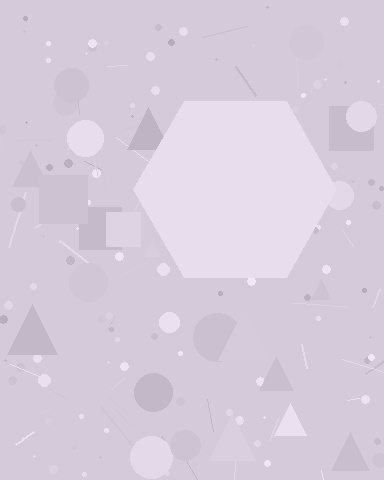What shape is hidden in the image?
A hexagon is hidden in the image.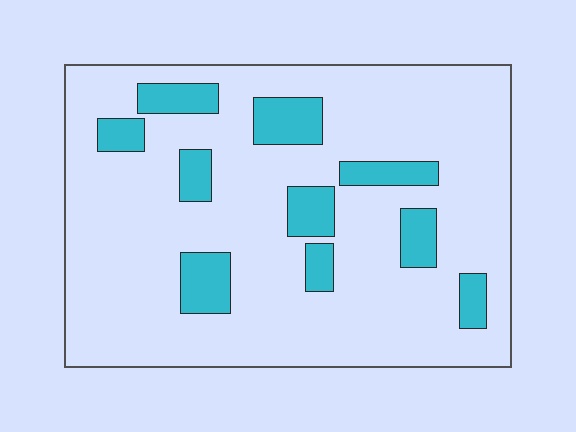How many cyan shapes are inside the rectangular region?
10.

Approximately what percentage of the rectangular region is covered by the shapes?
Approximately 15%.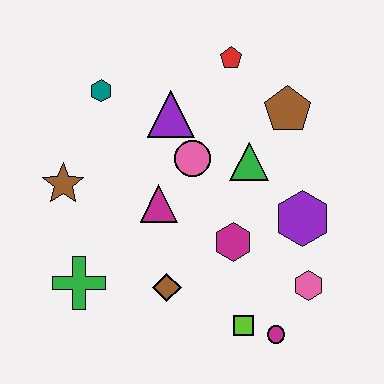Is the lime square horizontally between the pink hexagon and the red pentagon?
Yes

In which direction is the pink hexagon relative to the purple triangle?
The pink hexagon is below the purple triangle.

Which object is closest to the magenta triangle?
The pink circle is closest to the magenta triangle.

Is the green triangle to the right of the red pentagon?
Yes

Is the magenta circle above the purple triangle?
No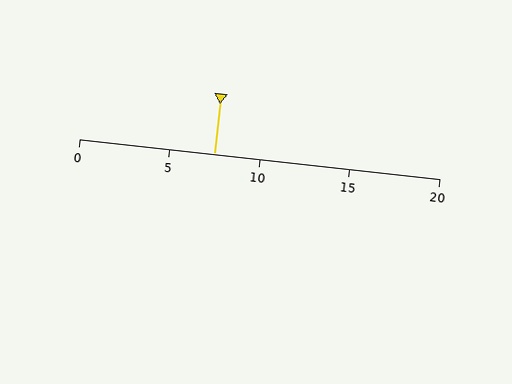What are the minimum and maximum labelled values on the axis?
The axis runs from 0 to 20.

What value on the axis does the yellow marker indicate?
The marker indicates approximately 7.5.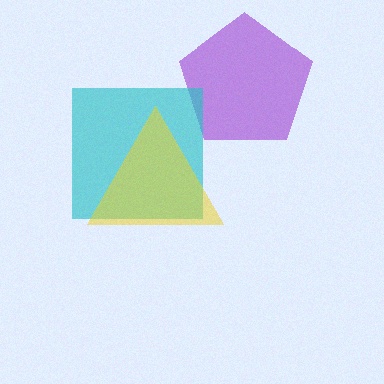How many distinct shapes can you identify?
There are 3 distinct shapes: a purple pentagon, a cyan square, a yellow triangle.